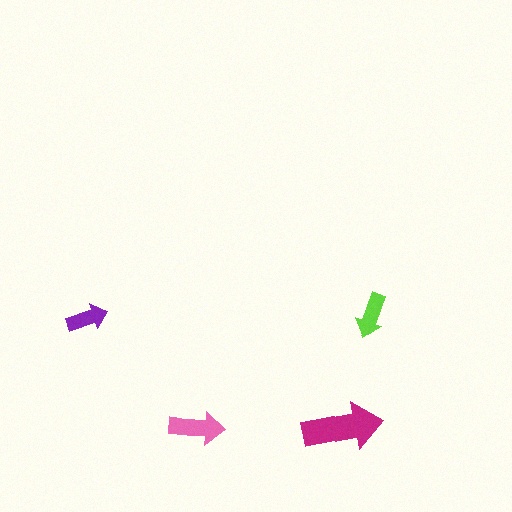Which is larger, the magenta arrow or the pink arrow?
The magenta one.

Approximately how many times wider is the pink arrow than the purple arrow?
About 1.5 times wider.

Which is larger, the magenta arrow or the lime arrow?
The magenta one.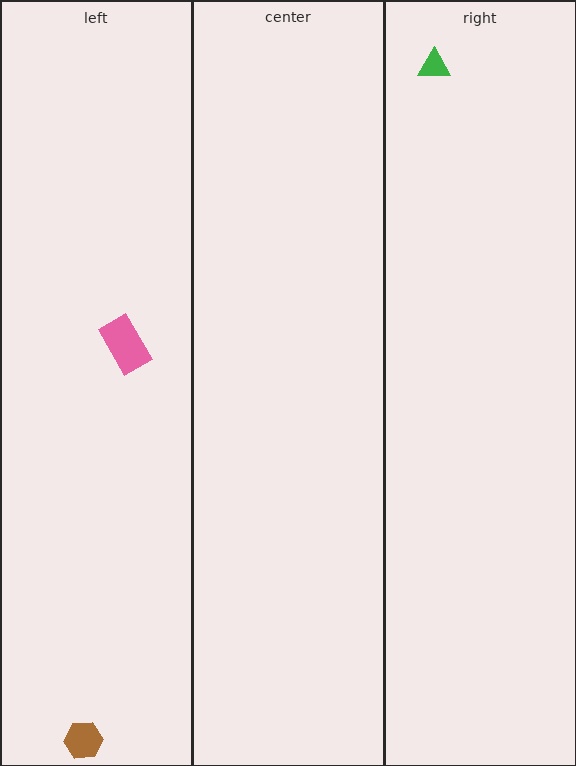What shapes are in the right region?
The green triangle.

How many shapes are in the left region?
2.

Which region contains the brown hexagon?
The left region.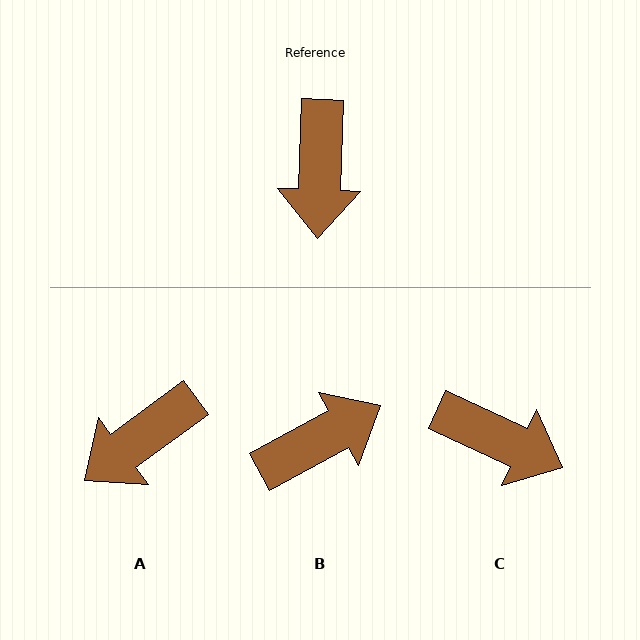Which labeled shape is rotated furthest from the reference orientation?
B, about 121 degrees away.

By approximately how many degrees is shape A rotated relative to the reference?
Approximately 51 degrees clockwise.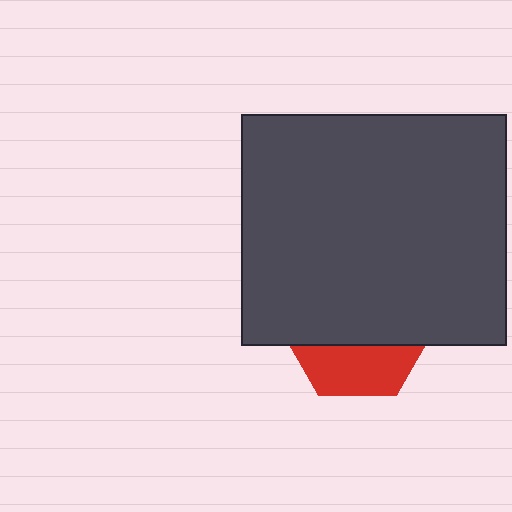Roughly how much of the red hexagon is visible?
A small part of it is visible (roughly 34%).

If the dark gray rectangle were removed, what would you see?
You would see the complete red hexagon.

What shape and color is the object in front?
The object in front is a dark gray rectangle.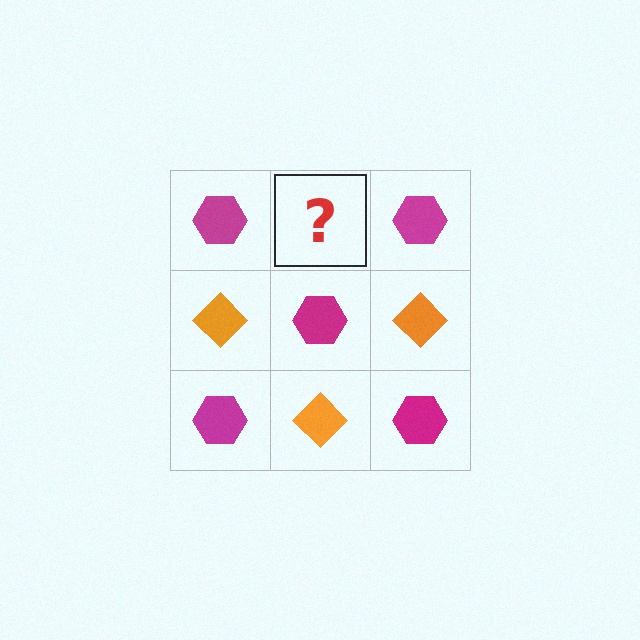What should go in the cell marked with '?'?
The missing cell should contain an orange diamond.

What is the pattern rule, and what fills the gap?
The rule is that it alternates magenta hexagon and orange diamond in a checkerboard pattern. The gap should be filled with an orange diamond.